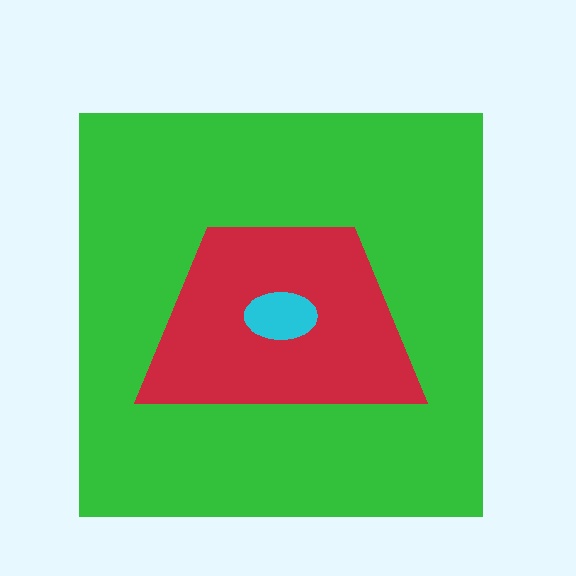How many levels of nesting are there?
3.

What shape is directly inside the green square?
The red trapezoid.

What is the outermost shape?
The green square.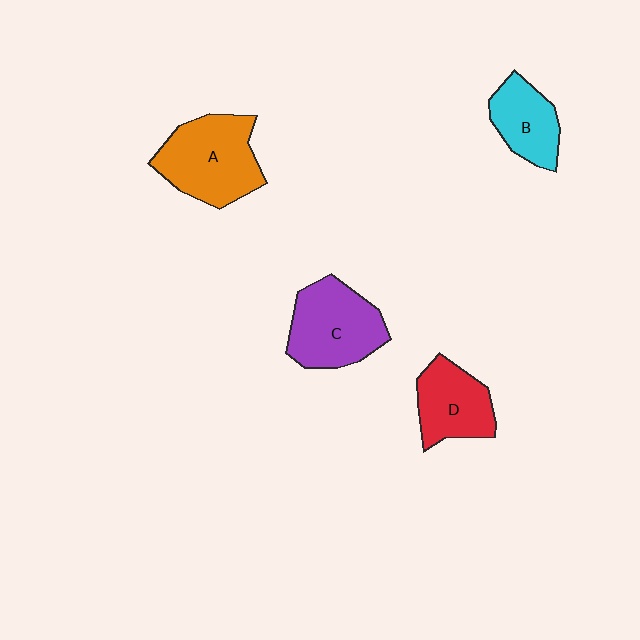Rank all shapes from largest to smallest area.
From largest to smallest: A (orange), C (purple), D (red), B (cyan).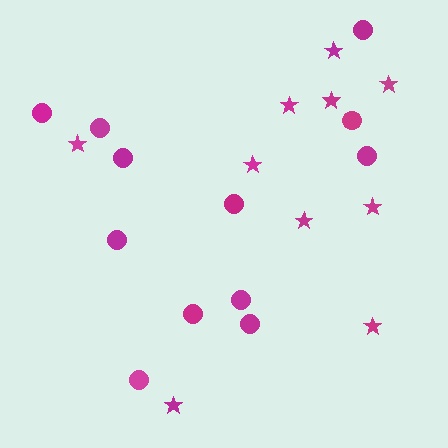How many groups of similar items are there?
There are 2 groups: one group of stars (10) and one group of circles (12).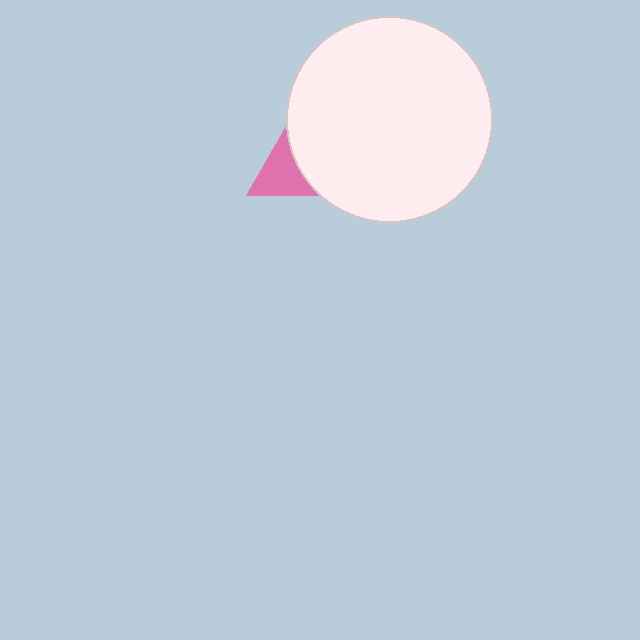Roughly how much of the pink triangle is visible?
A small part of it is visible (roughly 33%).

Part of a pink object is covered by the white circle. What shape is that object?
It is a triangle.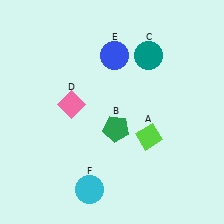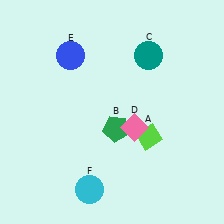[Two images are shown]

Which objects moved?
The objects that moved are: the pink diamond (D), the blue circle (E).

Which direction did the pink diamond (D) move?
The pink diamond (D) moved right.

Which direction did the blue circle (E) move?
The blue circle (E) moved left.